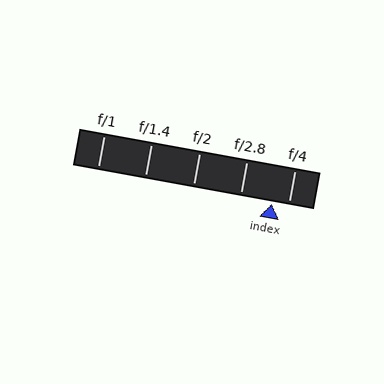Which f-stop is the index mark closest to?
The index mark is closest to f/4.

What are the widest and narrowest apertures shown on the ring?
The widest aperture shown is f/1 and the narrowest is f/4.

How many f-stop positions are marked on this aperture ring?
There are 5 f-stop positions marked.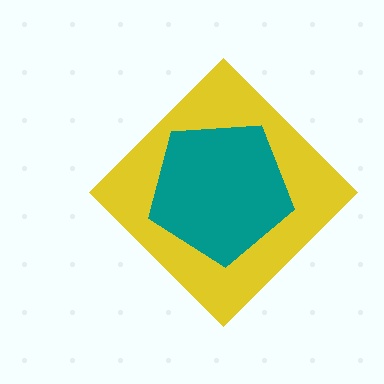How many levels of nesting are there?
2.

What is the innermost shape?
The teal pentagon.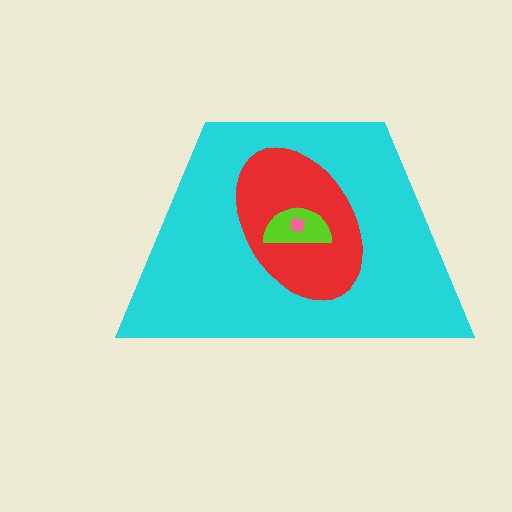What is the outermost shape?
The cyan trapezoid.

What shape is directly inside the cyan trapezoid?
The red ellipse.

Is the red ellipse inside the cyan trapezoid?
Yes.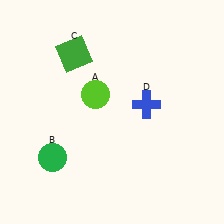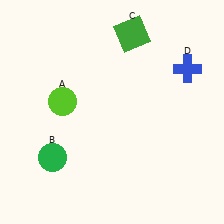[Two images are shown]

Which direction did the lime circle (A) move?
The lime circle (A) moved left.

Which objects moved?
The objects that moved are: the lime circle (A), the green square (C), the blue cross (D).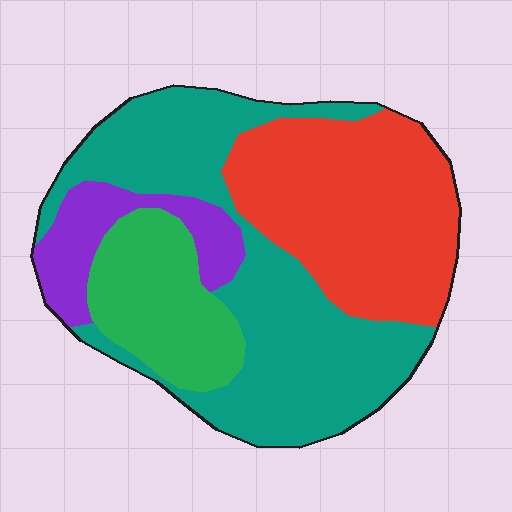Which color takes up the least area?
Purple, at roughly 10%.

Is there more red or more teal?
Teal.